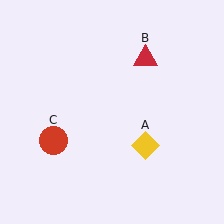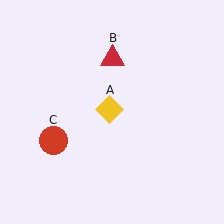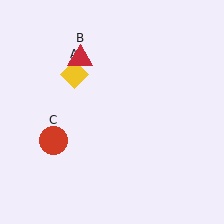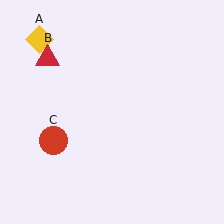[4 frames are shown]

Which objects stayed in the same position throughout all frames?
Red circle (object C) remained stationary.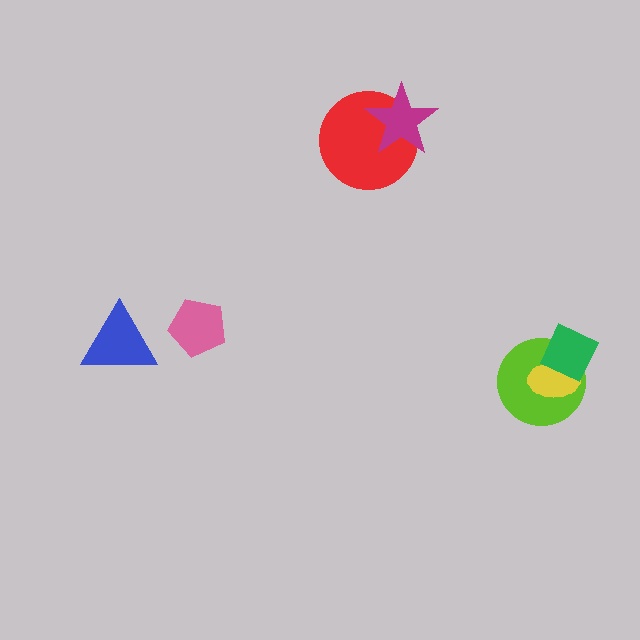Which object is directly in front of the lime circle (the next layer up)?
The yellow ellipse is directly in front of the lime circle.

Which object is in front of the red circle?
The magenta star is in front of the red circle.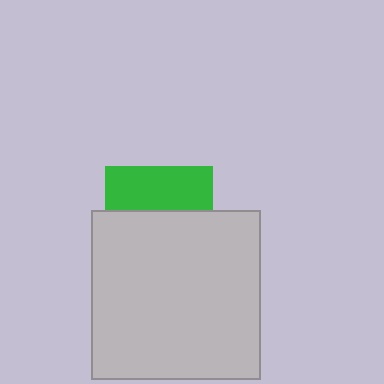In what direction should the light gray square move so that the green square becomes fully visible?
The light gray square should move down. That is the shortest direction to clear the overlap and leave the green square fully visible.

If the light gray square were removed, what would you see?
You would see the complete green square.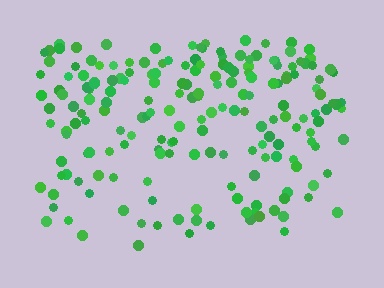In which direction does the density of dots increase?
From bottom to top, with the top side densest.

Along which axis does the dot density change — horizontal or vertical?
Vertical.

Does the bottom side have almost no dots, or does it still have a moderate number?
Still a moderate number, just noticeably fewer than the top.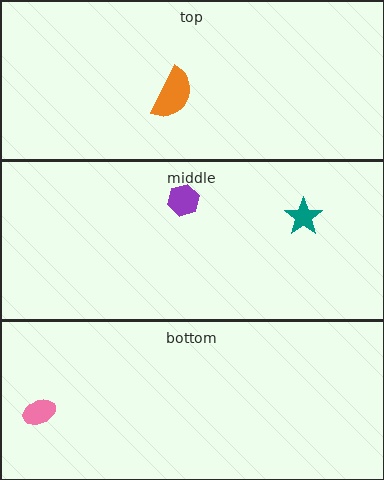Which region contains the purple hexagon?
The middle region.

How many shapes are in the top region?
1.